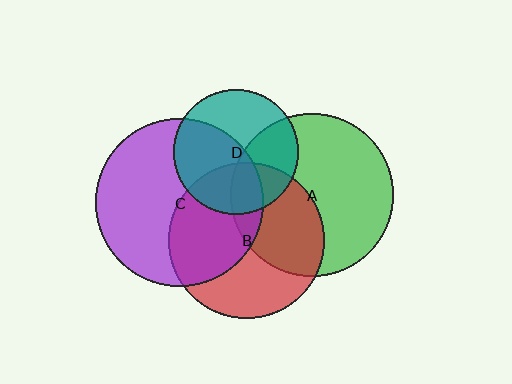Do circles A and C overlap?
Yes.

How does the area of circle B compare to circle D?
Approximately 1.6 times.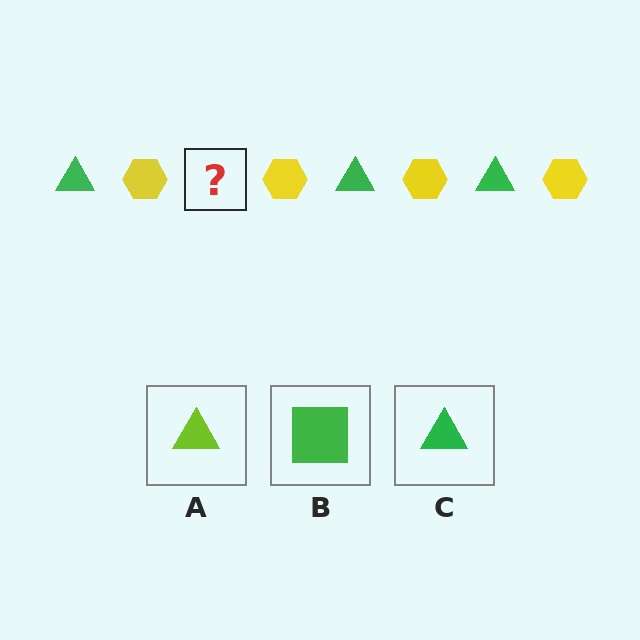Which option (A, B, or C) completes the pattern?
C.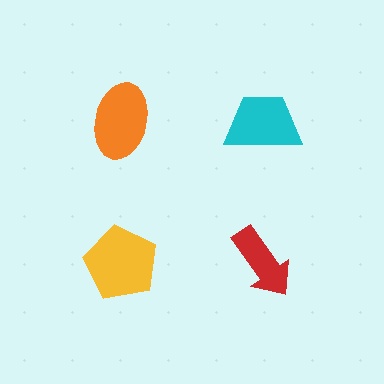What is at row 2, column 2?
A red arrow.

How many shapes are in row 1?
2 shapes.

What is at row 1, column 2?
A cyan trapezoid.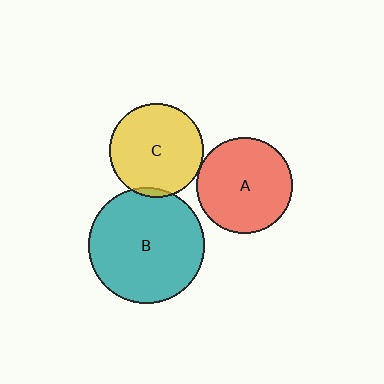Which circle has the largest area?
Circle B (teal).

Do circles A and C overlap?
Yes.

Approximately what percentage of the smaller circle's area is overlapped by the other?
Approximately 5%.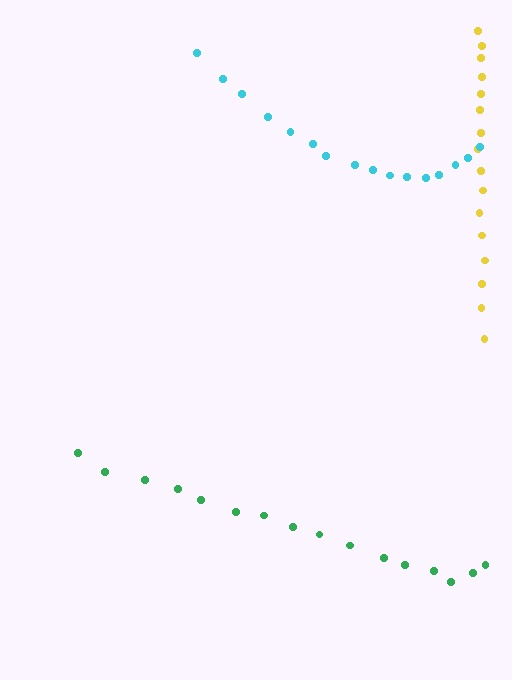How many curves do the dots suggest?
There are 3 distinct paths.